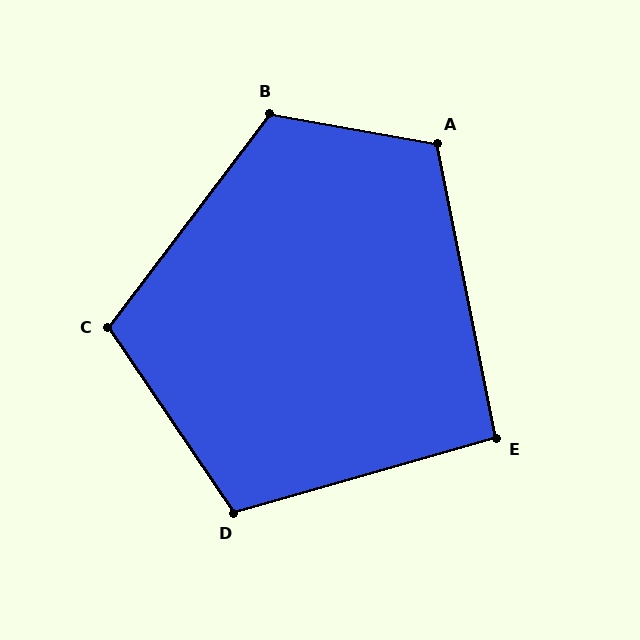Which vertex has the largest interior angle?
B, at approximately 117 degrees.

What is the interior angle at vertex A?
Approximately 111 degrees (obtuse).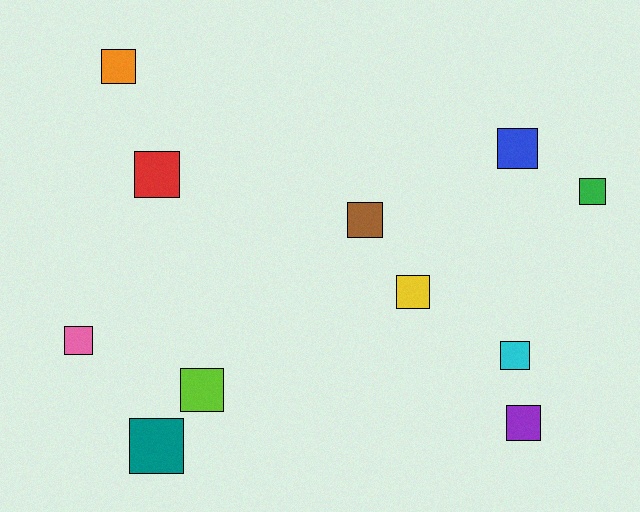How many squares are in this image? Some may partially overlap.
There are 11 squares.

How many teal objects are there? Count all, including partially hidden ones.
There is 1 teal object.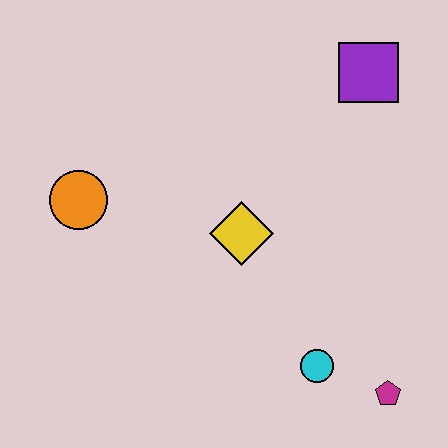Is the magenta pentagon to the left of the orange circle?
No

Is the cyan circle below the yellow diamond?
Yes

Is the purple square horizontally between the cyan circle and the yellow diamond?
No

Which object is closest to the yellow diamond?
The cyan circle is closest to the yellow diamond.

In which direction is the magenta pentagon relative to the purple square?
The magenta pentagon is below the purple square.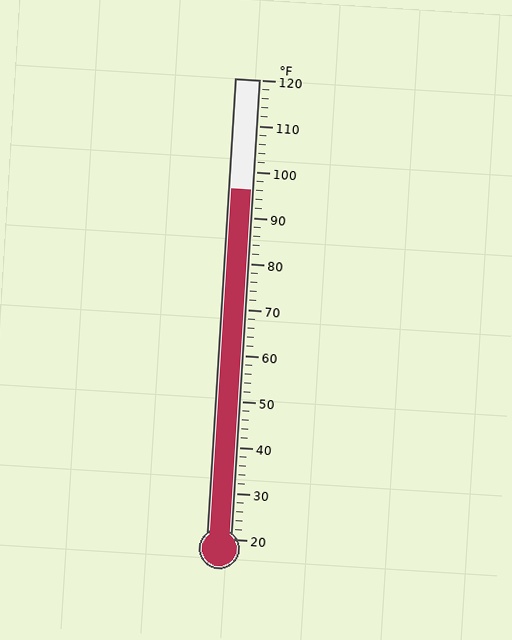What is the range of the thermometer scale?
The thermometer scale ranges from 20°F to 120°F.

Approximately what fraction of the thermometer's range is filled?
The thermometer is filled to approximately 75% of its range.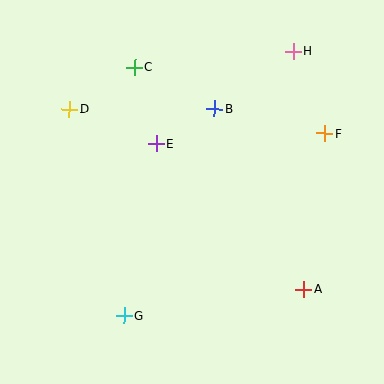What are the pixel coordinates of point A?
Point A is at (304, 290).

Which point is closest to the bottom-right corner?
Point A is closest to the bottom-right corner.